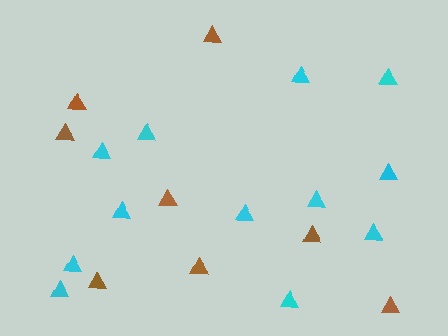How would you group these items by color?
There are 2 groups: one group of cyan triangles (12) and one group of brown triangles (8).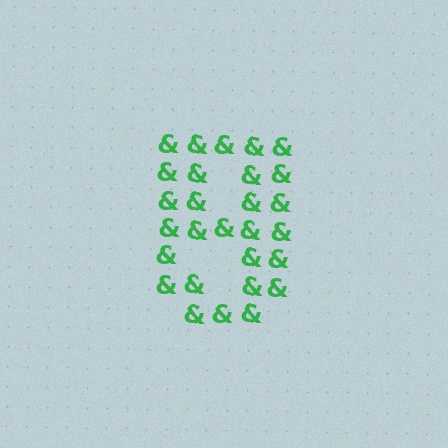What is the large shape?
The large shape is the digit 8.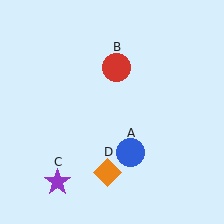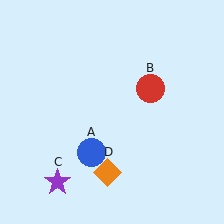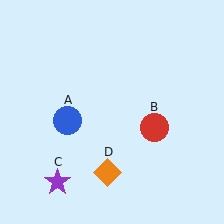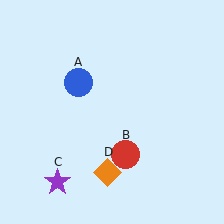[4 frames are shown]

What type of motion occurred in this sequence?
The blue circle (object A), red circle (object B) rotated clockwise around the center of the scene.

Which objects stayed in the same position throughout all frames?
Purple star (object C) and orange diamond (object D) remained stationary.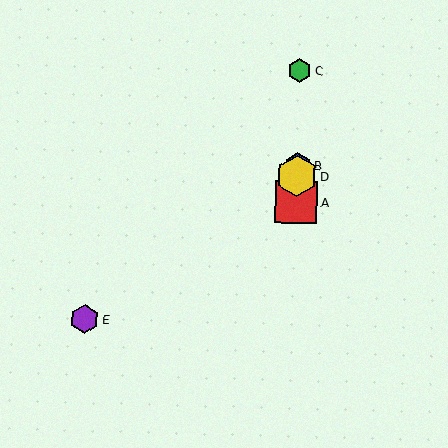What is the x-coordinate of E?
Object E is at x≈85.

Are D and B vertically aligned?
Yes, both are at x≈297.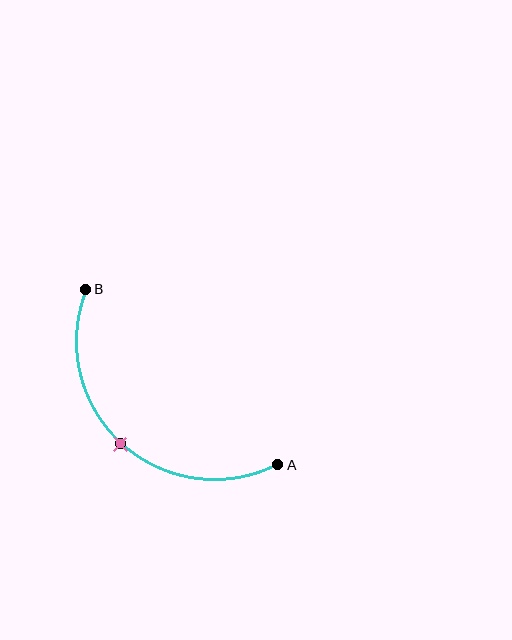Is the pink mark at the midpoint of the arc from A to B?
Yes. The pink mark lies on the arc at equal arc-length from both A and B — it is the arc midpoint.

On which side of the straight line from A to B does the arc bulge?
The arc bulges below and to the left of the straight line connecting A and B.